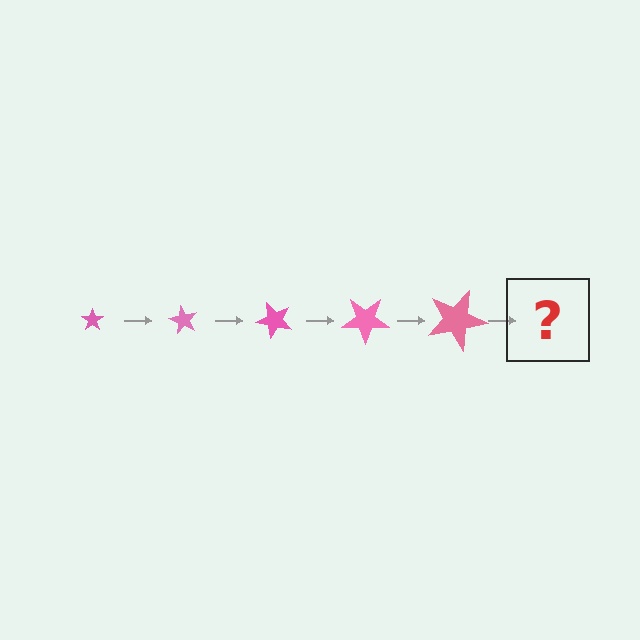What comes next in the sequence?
The next element should be a star, larger than the previous one and rotated 300 degrees from the start.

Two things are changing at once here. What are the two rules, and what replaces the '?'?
The two rules are that the star grows larger each step and it rotates 60 degrees each step. The '?' should be a star, larger than the previous one and rotated 300 degrees from the start.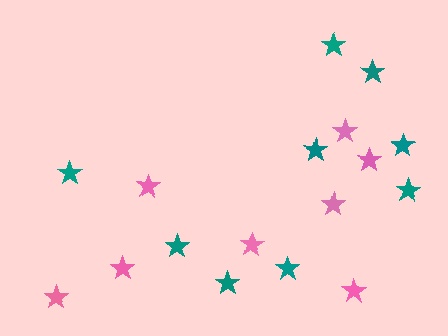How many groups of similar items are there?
There are 2 groups: one group of pink stars (8) and one group of teal stars (9).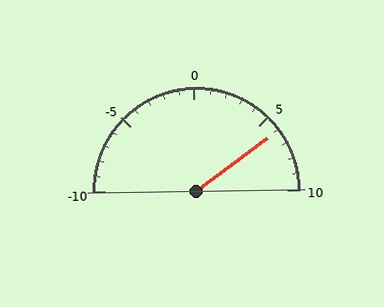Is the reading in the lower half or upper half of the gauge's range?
The reading is in the upper half of the range (-10 to 10).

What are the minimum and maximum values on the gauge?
The gauge ranges from -10 to 10.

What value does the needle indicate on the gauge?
The needle indicates approximately 6.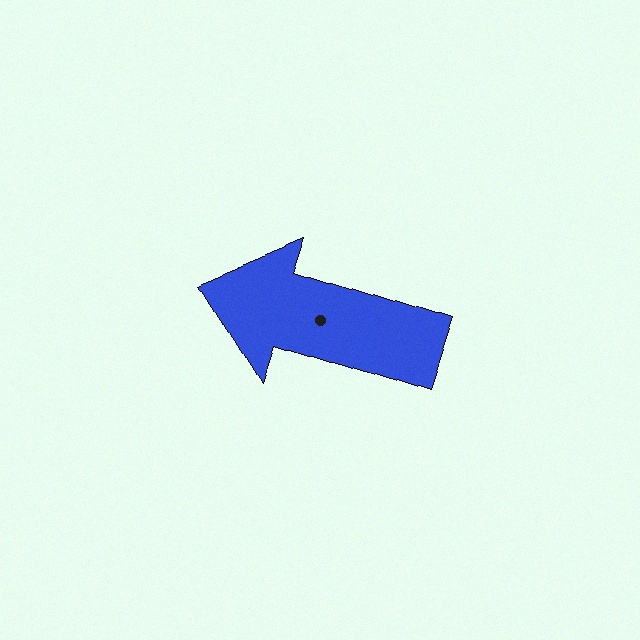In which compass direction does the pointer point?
West.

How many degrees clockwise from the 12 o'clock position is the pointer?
Approximately 288 degrees.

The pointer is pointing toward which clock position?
Roughly 10 o'clock.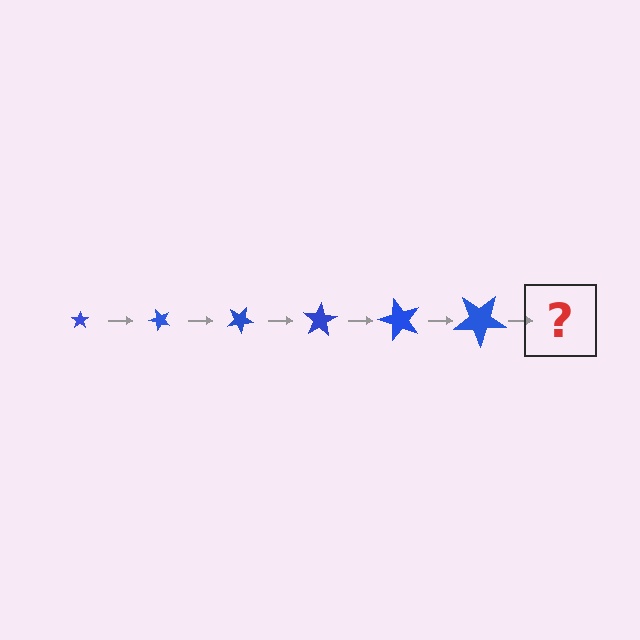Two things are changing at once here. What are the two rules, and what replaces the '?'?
The two rules are that the star grows larger each step and it rotates 50 degrees each step. The '?' should be a star, larger than the previous one and rotated 300 degrees from the start.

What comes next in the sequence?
The next element should be a star, larger than the previous one and rotated 300 degrees from the start.